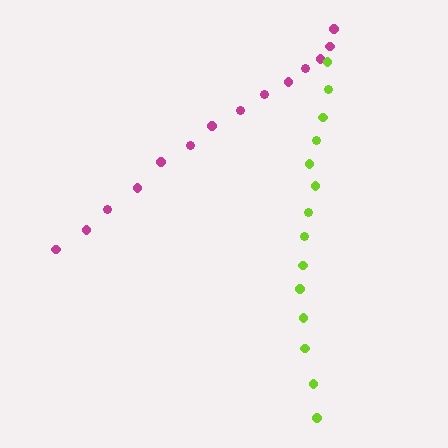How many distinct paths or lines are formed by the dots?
There are 2 distinct paths.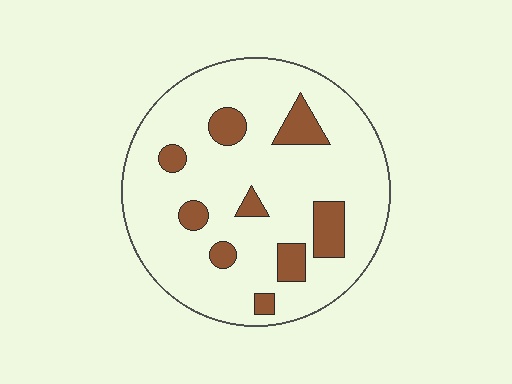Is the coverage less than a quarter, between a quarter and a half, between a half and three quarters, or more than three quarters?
Less than a quarter.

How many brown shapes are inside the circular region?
9.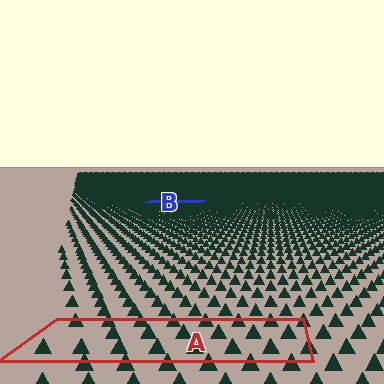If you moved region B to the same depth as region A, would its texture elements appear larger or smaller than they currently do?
They would appear larger. At a closer depth, the same texture elements are projected at a bigger on-screen size.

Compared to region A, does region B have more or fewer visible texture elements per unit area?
Region B has more texture elements per unit area — they are packed more densely because it is farther away.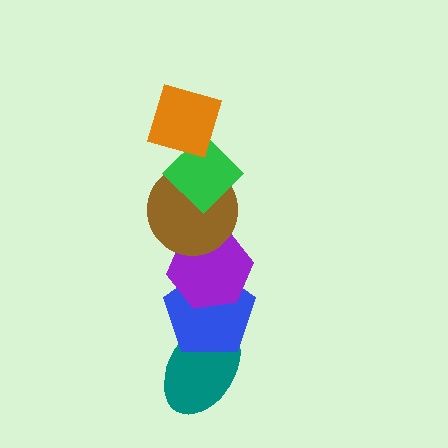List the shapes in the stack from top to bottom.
From top to bottom: the orange diamond, the green diamond, the brown circle, the purple hexagon, the blue pentagon, the teal ellipse.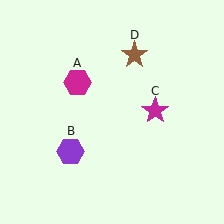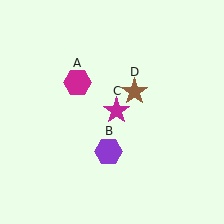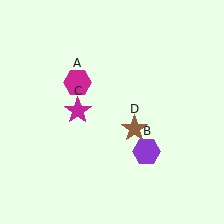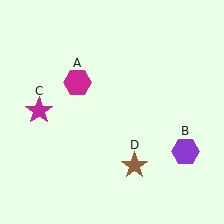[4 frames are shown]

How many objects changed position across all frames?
3 objects changed position: purple hexagon (object B), magenta star (object C), brown star (object D).